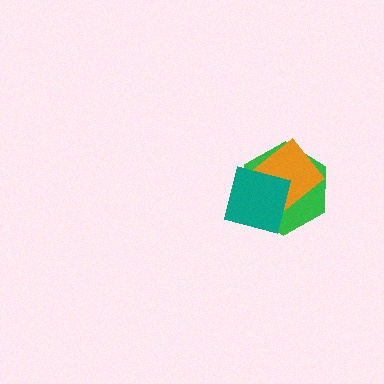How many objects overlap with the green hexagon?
2 objects overlap with the green hexagon.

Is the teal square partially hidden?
No, no other shape covers it.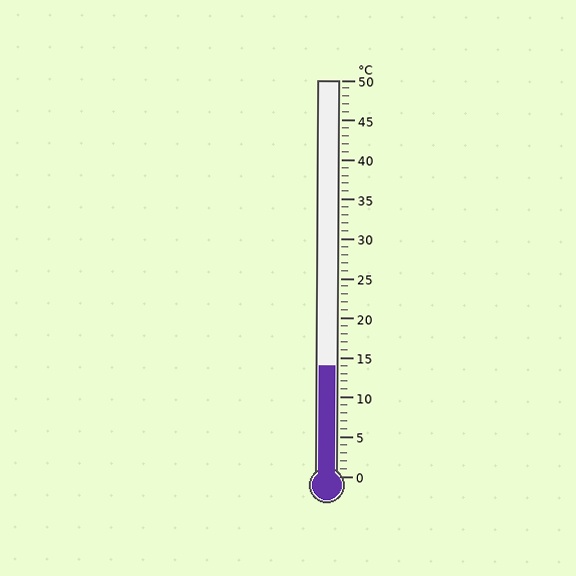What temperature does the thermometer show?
The thermometer shows approximately 14°C.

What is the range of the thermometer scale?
The thermometer scale ranges from 0°C to 50°C.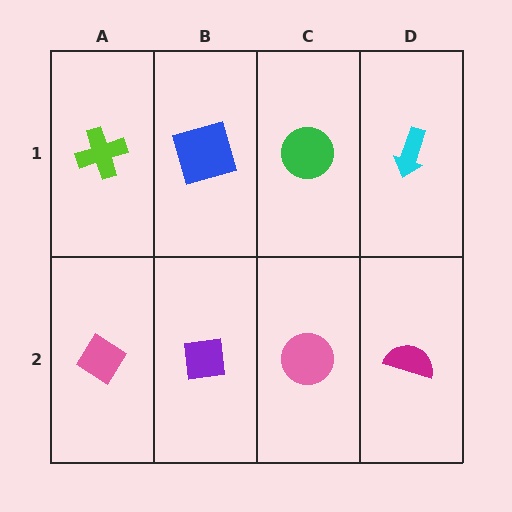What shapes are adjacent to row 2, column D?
A cyan arrow (row 1, column D), a pink circle (row 2, column C).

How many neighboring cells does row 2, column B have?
3.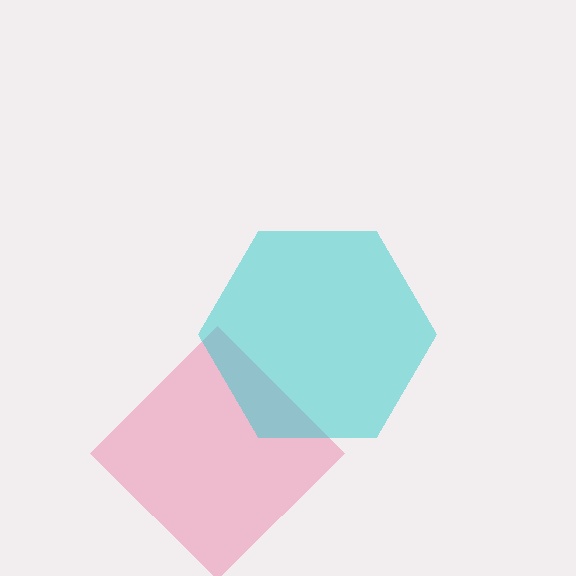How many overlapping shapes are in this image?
There are 2 overlapping shapes in the image.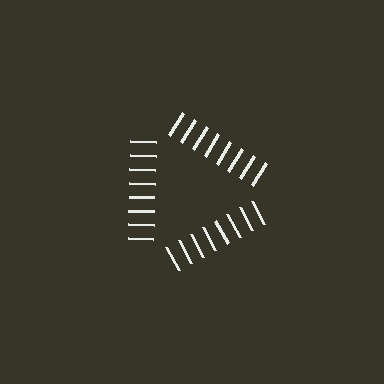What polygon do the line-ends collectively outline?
An illusory triangle — the line segments terminate on its edges but no continuous stroke is drawn.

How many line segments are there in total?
24 — 8 along each of the 3 edges.